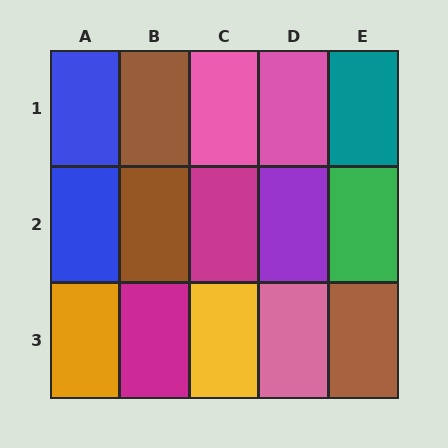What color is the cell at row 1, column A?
Blue.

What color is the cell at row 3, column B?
Magenta.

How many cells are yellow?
1 cell is yellow.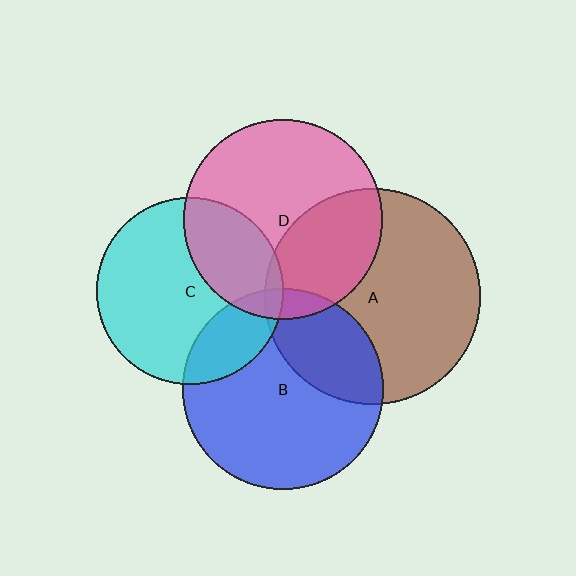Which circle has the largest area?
Circle A (brown).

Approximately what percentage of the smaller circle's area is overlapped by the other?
Approximately 5%.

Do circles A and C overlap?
Yes.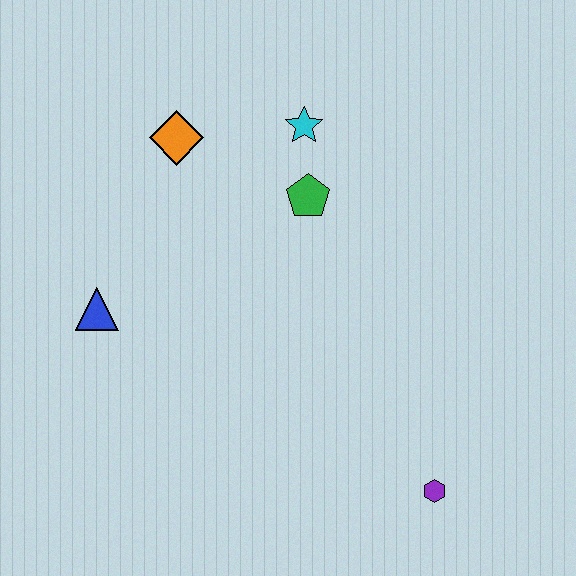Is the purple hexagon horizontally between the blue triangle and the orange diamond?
No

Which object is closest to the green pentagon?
The cyan star is closest to the green pentagon.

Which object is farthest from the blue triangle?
The purple hexagon is farthest from the blue triangle.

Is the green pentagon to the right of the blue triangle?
Yes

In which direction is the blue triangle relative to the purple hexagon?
The blue triangle is to the left of the purple hexagon.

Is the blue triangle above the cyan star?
No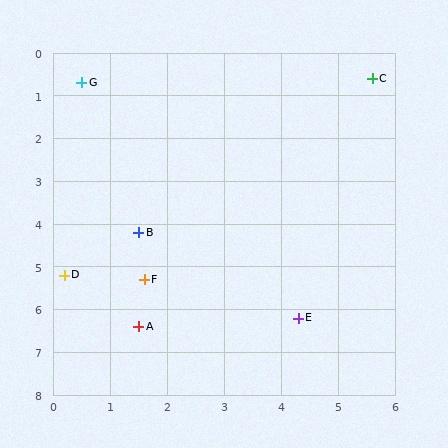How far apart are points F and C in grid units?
Points F and C are about 6.2 grid units apart.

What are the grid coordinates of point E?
Point E is at approximately (4.3, 6.2).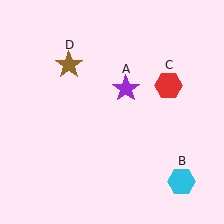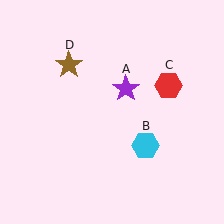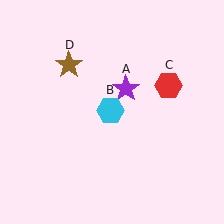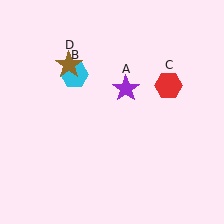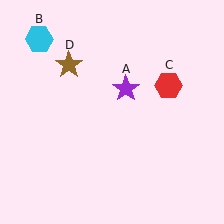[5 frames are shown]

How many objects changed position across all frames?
1 object changed position: cyan hexagon (object B).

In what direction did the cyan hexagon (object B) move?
The cyan hexagon (object B) moved up and to the left.